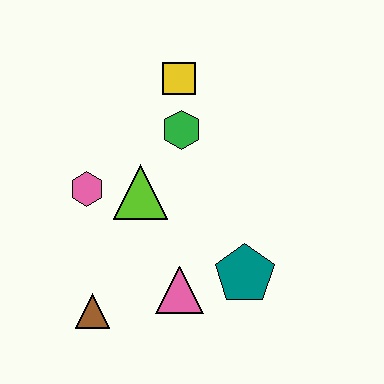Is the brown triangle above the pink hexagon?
No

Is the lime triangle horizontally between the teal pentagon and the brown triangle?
Yes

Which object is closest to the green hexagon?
The yellow square is closest to the green hexagon.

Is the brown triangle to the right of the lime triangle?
No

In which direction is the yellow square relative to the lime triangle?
The yellow square is above the lime triangle.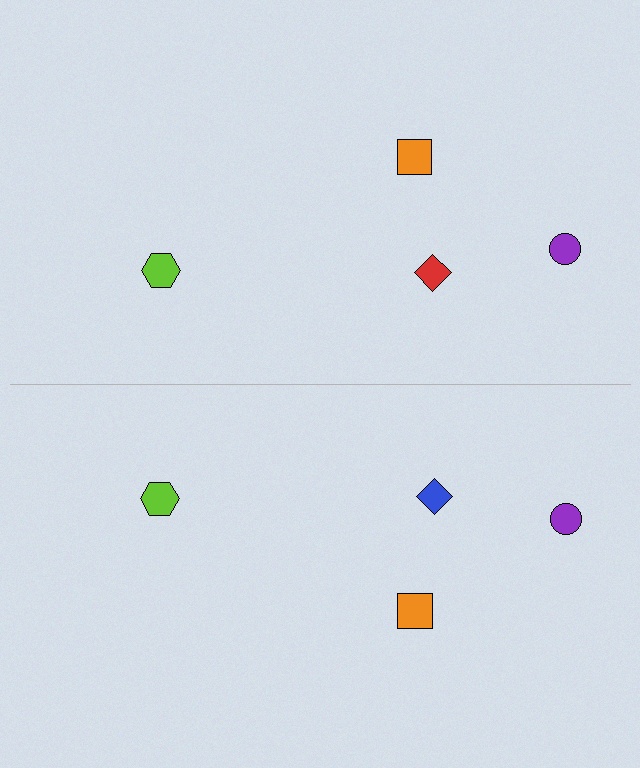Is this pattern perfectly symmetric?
No, the pattern is not perfectly symmetric. The blue diamond on the bottom side breaks the symmetry — its mirror counterpart is red.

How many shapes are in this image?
There are 8 shapes in this image.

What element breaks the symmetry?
The blue diamond on the bottom side breaks the symmetry — its mirror counterpart is red.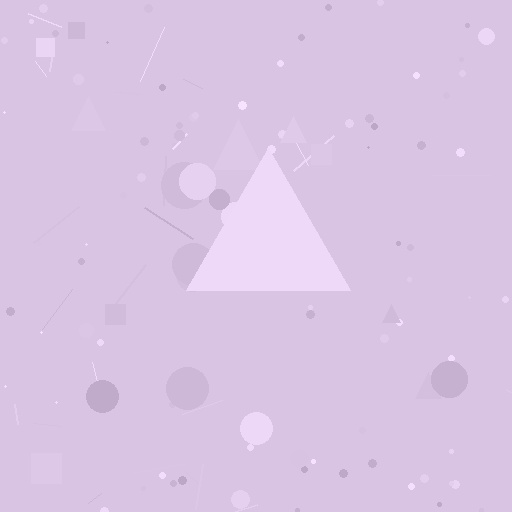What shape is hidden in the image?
A triangle is hidden in the image.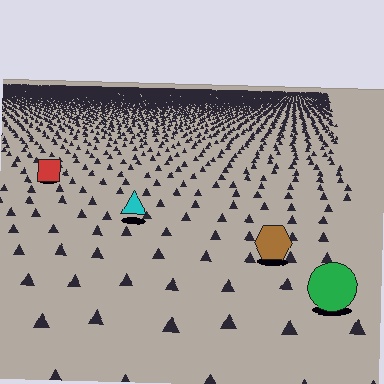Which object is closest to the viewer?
The green circle is closest. The texture marks near it are larger and more spread out.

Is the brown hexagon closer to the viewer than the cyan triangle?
Yes. The brown hexagon is closer — you can tell from the texture gradient: the ground texture is coarser near it.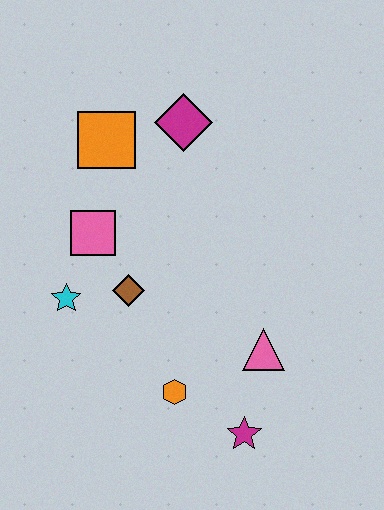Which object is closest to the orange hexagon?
The magenta star is closest to the orange hexagon.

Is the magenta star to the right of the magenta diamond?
Yes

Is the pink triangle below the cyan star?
Yes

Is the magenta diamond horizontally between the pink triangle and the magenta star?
No